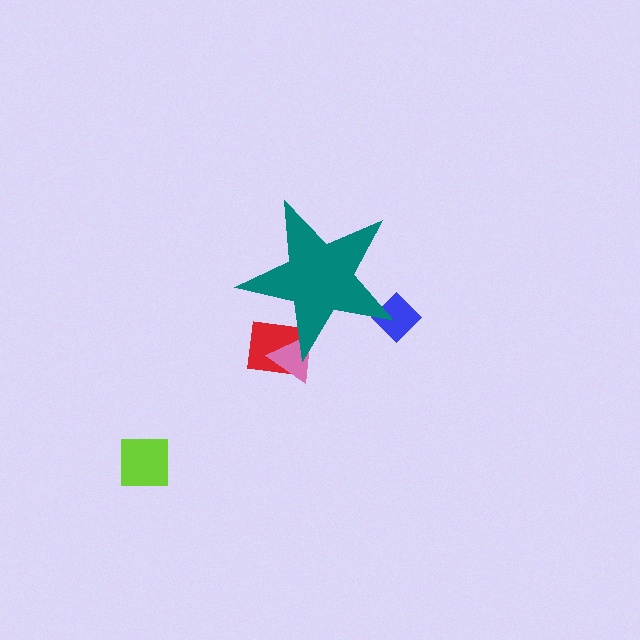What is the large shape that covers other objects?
A teal star.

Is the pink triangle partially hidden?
Yes, the pink triangle is partially hidden behind the teal star.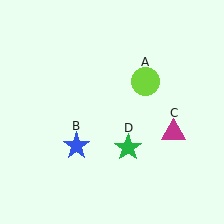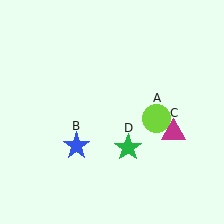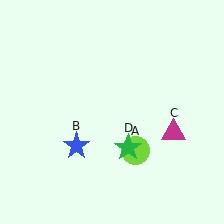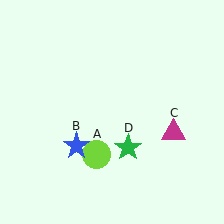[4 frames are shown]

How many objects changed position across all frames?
1 object changed position: lime circle (object A).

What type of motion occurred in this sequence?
The lime circle (object A) rotated clockwise around the center of the scene.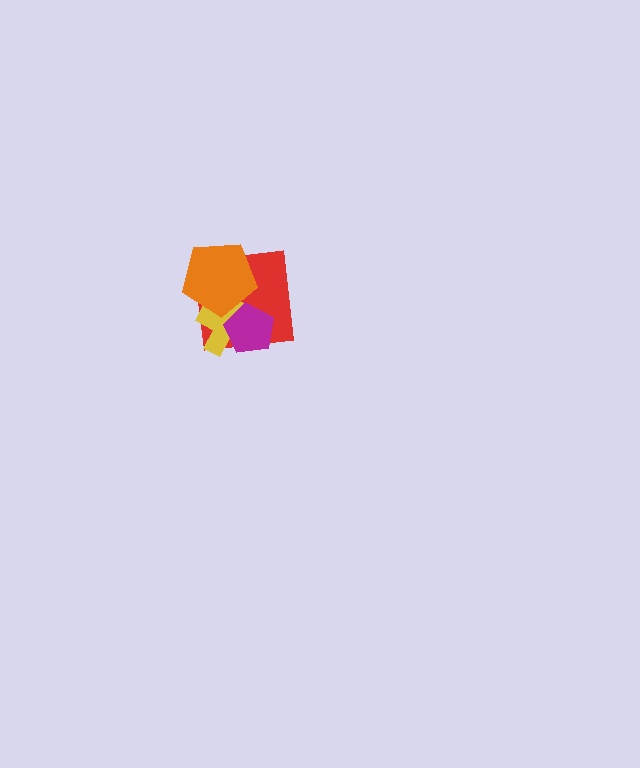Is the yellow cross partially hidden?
Yes, it is partially covered by another shape.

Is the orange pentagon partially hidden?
Yes, it is partially covered by another shape.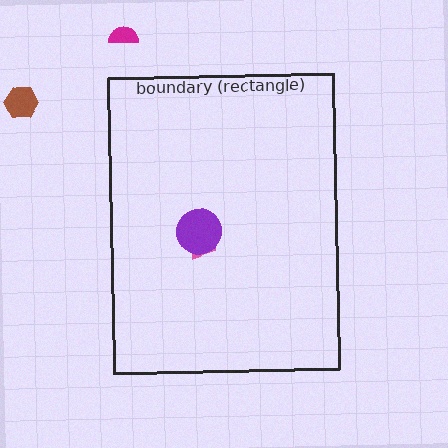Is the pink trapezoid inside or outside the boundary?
Inside.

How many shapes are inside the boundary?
2 inside, 2 outside.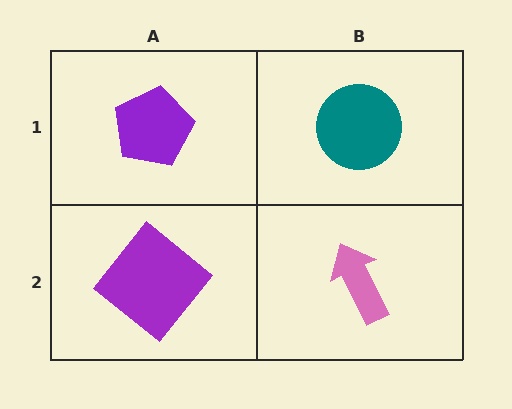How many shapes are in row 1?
2 shapes.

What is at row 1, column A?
A purple pentagon.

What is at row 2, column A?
A purple diamond.